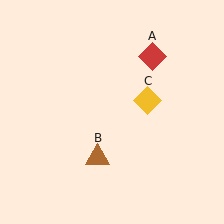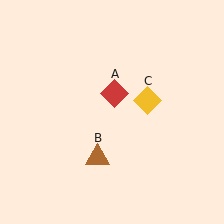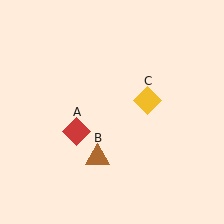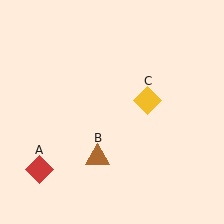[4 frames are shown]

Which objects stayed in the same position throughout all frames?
Brown triangle (object B) and yellow diamond (object C) remained stationary.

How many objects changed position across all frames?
1 object changed position: red diamond (object A).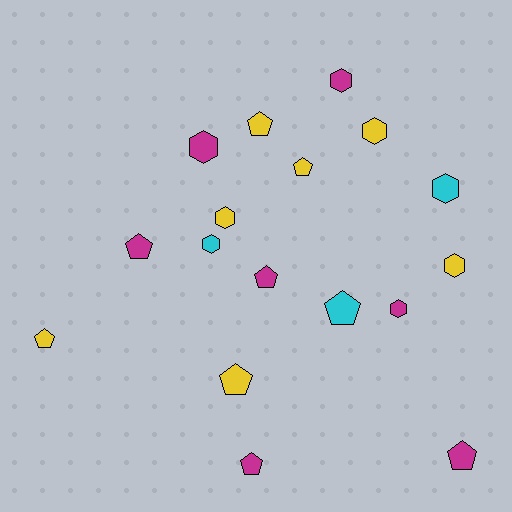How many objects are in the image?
There are 17 objects.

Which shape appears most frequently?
Pentagon, with 9 objects.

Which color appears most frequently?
Magenta, with 7 objects.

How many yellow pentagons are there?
There are 4 yellow pentagons.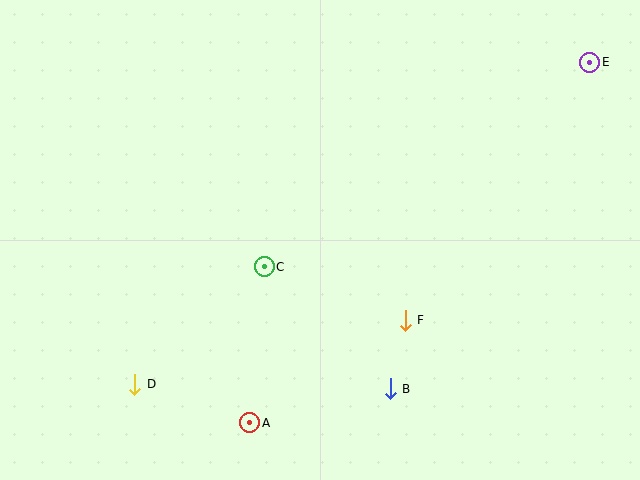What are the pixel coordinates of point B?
Point B is at (390, 389).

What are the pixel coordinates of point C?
Point C is at (264, 267).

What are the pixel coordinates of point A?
Point A is at (250, 423).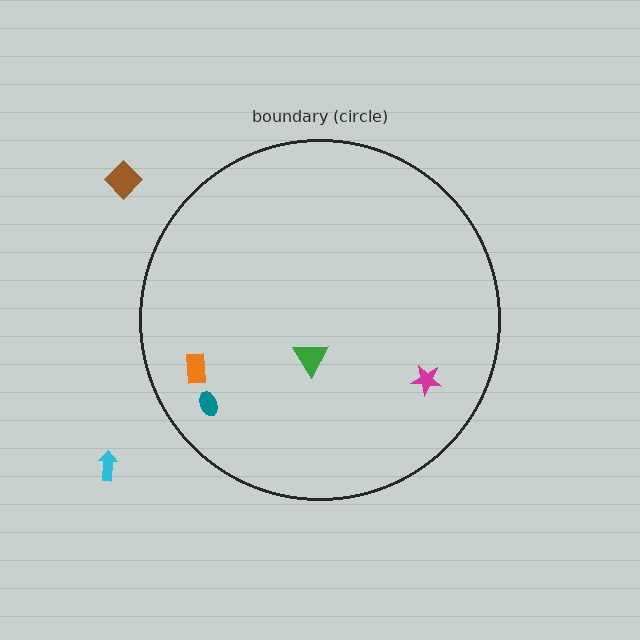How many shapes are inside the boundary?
4 inside, 2 outside.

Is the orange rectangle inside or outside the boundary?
Inside.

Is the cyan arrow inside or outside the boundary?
Outside.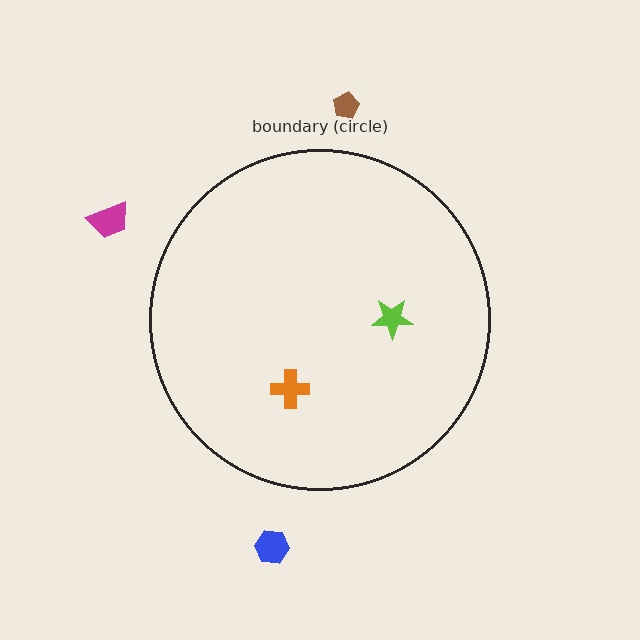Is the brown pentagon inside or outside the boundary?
Outside.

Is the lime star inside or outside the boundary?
Inside.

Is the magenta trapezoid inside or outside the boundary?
Outside.